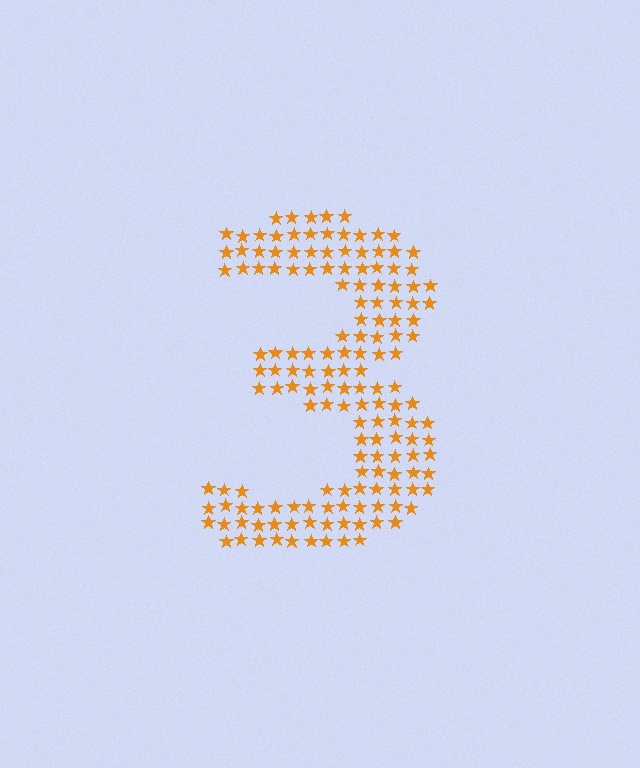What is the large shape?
The large shape is the digit 3.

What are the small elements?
The small elements are stars.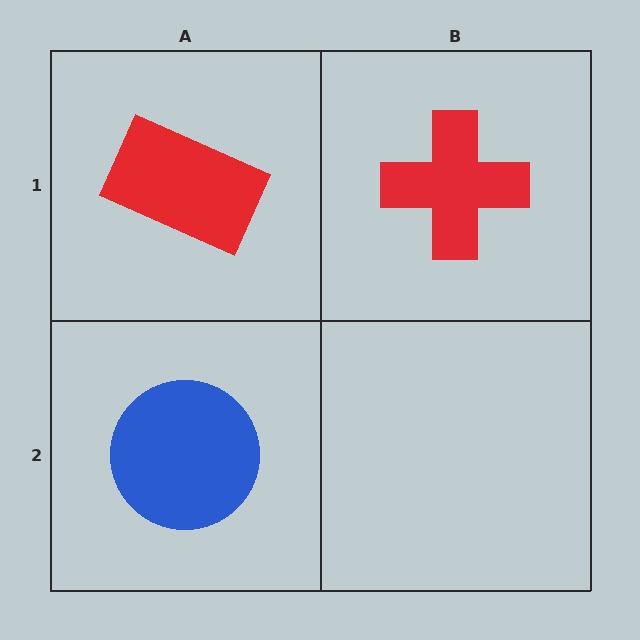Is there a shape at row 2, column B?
No, that cell is empty.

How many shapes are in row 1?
2 shapes.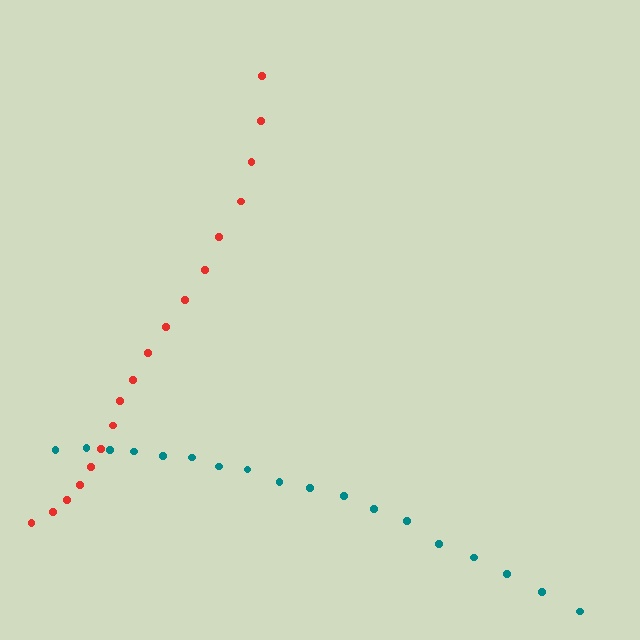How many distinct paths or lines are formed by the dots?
There are 2 distinct paths.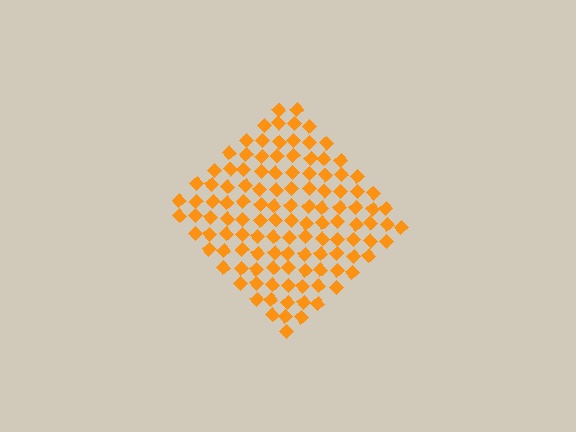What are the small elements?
The small elements are diamonds.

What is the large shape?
The large shape is a diamond.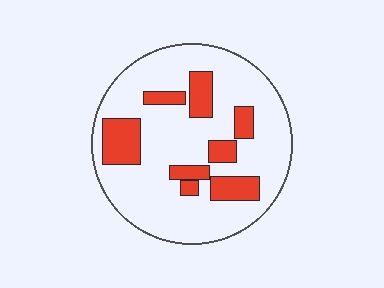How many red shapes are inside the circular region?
8.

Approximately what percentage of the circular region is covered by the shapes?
Approximately 20%.